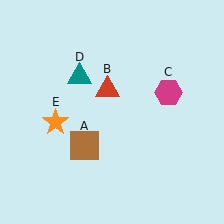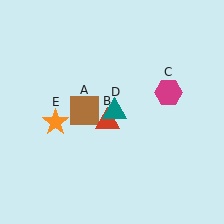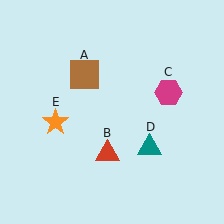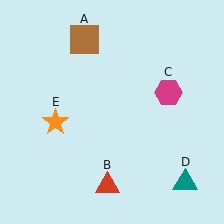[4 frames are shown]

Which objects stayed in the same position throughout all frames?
Magenta hexagon (object C) and orange star (object E) remained stationary.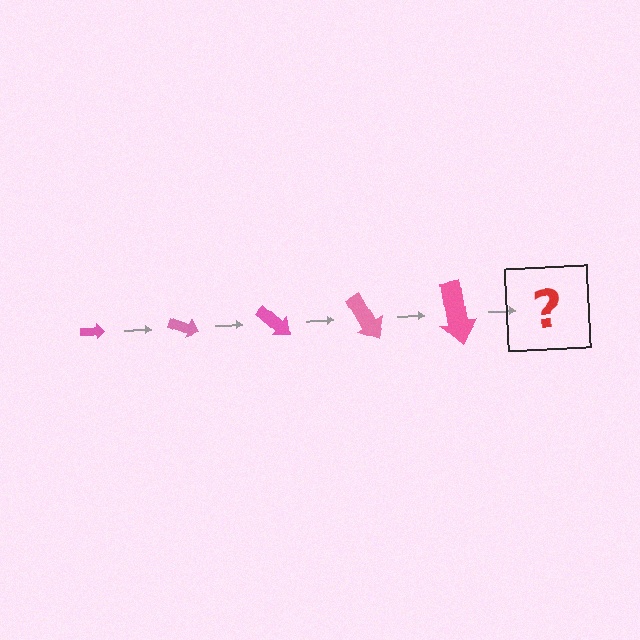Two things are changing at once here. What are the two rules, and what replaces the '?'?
The two rules are that the arrow grows larger each step and it rotates 20 degrees each step. The '?' should be an arrow, larger than the previous one and rotated 100 degrees from the start.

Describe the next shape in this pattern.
It should be an arrow, larger than the previous one and rotated 100 degrees from the start.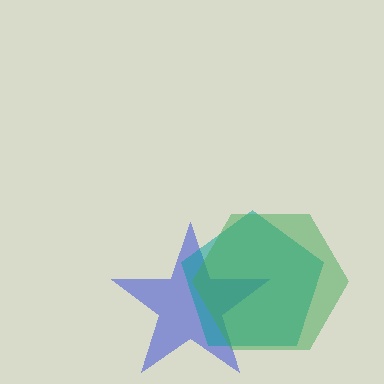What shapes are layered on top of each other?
The layered shapes are: a blue star, a teal pentagon, a green hexagon.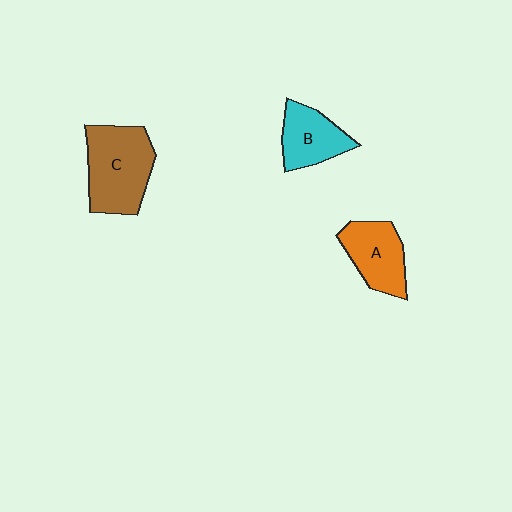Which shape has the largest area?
Shape C (brown).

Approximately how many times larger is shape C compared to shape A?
Approximately 1.4 times.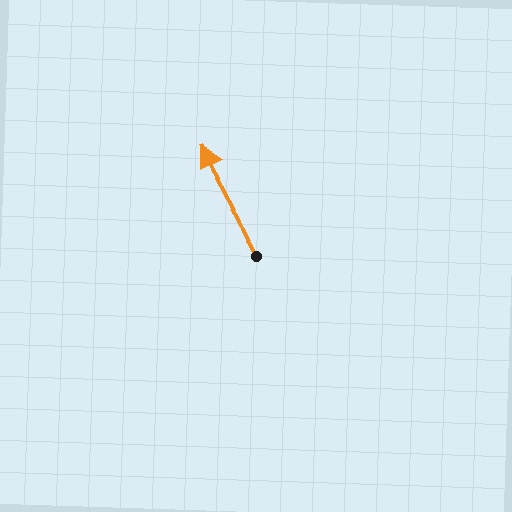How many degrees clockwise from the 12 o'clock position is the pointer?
Approximately 332 degrees.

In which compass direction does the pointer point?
Northwest.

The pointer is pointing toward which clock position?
Roughly 11 o'clock.